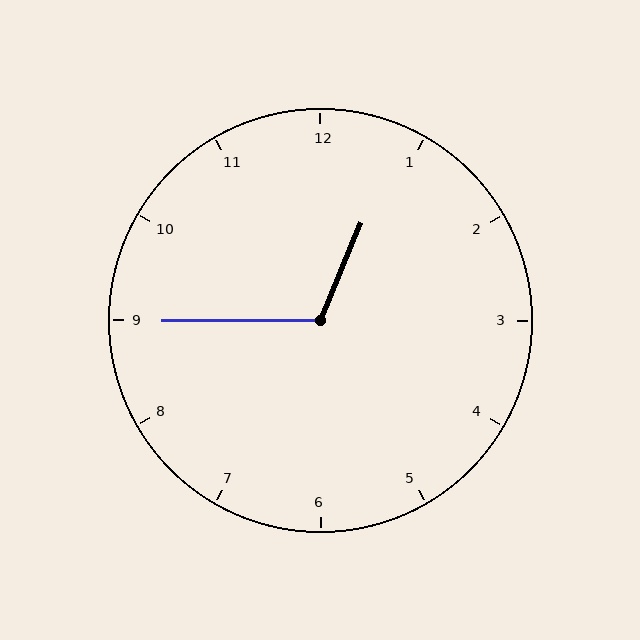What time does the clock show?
12:45.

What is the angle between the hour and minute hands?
Approximately 112 degrees.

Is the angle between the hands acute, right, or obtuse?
It is obtuse.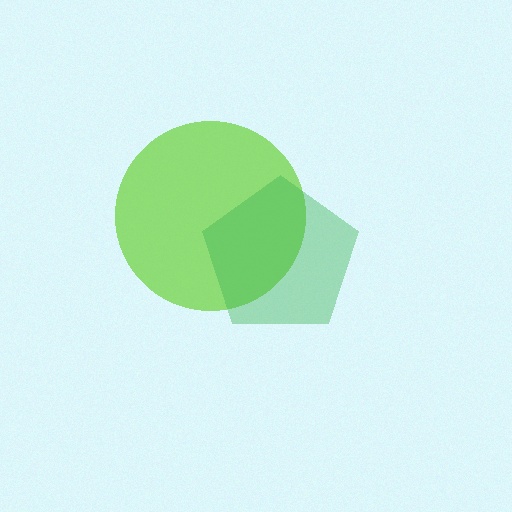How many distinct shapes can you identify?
There are 2 distinct shapes: a lime circle, a green pentagon.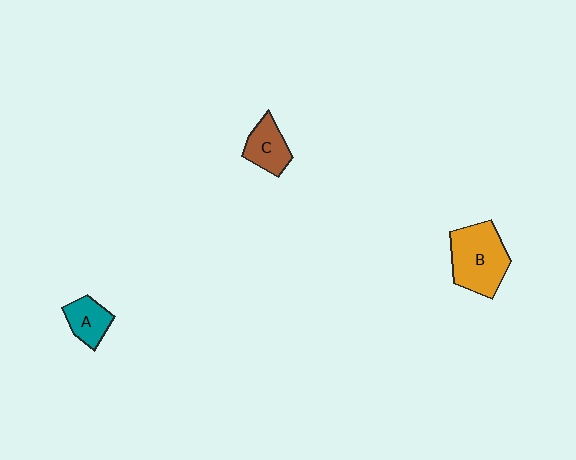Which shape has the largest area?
Shape B (orange).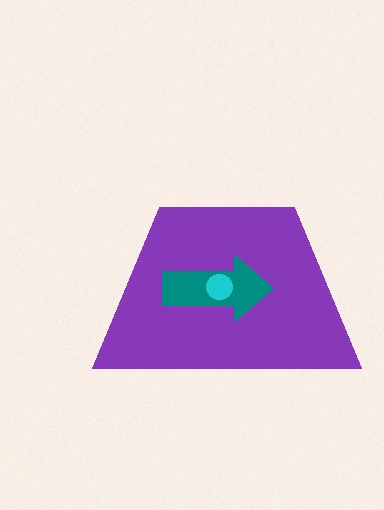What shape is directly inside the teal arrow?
The cyan circle.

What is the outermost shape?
The purple trapezoid.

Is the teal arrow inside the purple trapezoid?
Yes.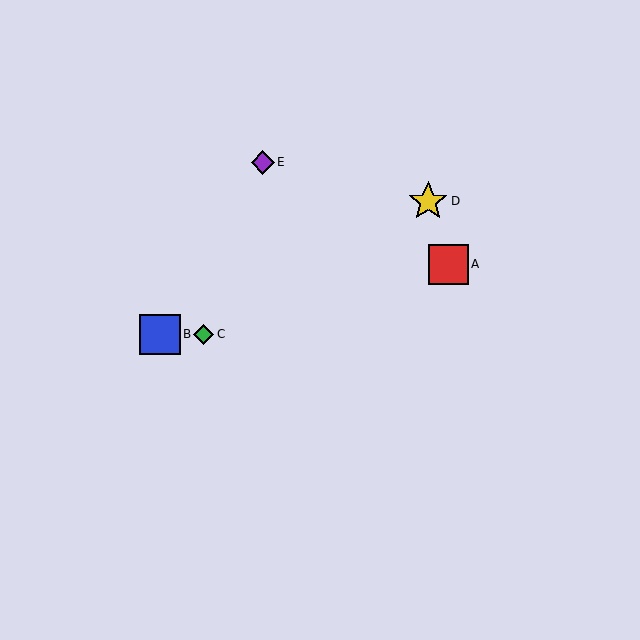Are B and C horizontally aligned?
Yes, both are at y≈334.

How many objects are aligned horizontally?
2 objects (B, C) are aligned horizontally.